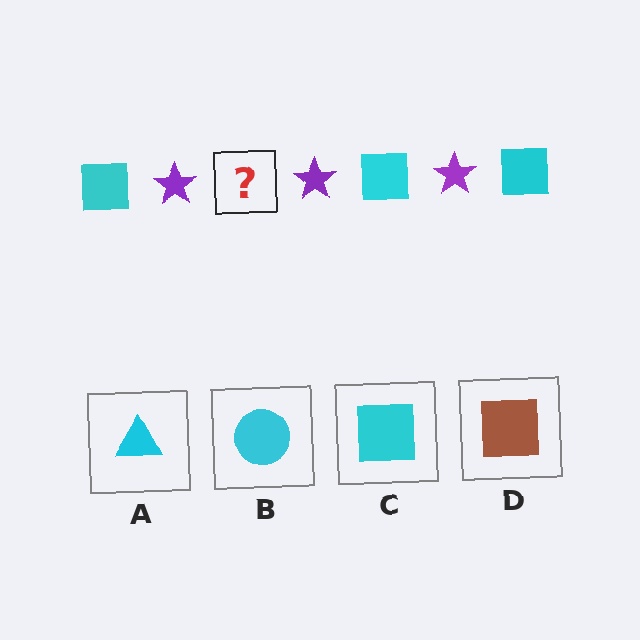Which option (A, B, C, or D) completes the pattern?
C.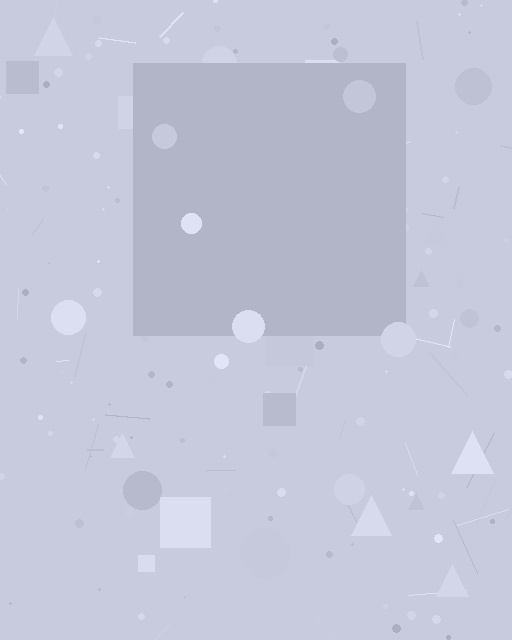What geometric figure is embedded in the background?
A square is embedded in the background.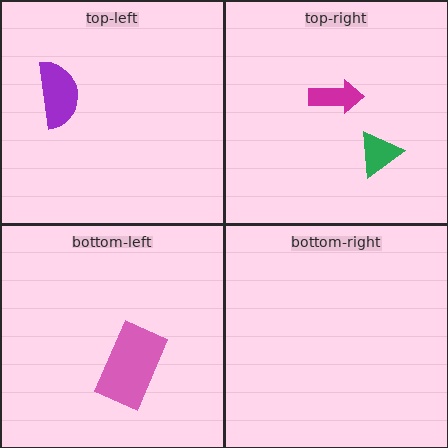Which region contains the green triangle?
The top-right region.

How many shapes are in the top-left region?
1.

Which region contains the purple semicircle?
The top-left region.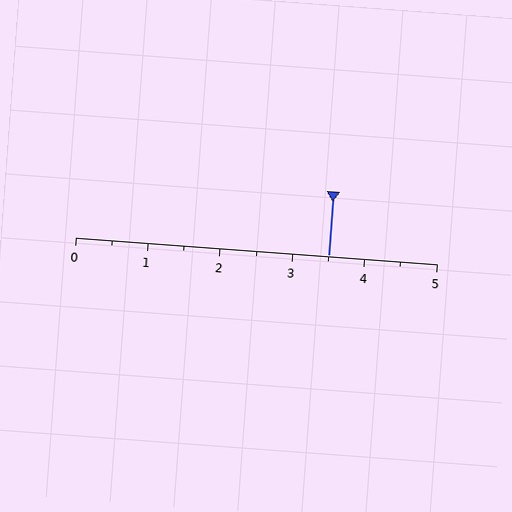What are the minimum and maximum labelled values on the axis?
The axis runs from 0 to 5.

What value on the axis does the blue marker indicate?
The marker indicates approximately 3.5.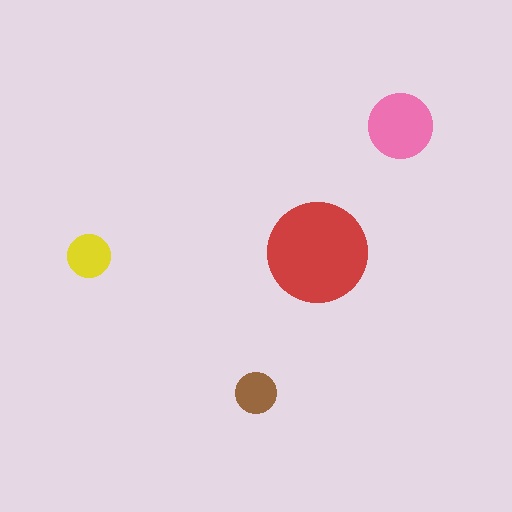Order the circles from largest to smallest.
the red one, the pink one, the yellow one, the brown one.